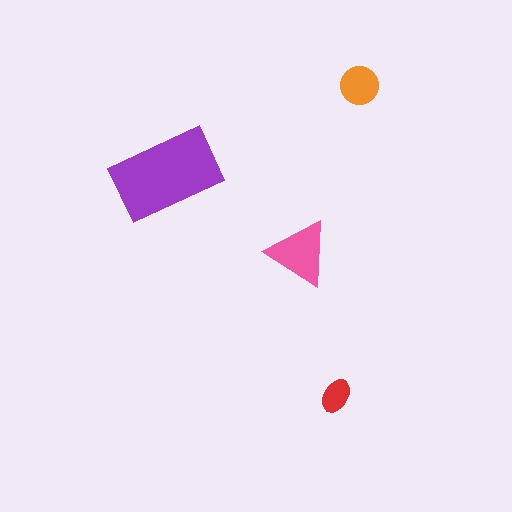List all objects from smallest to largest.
The red ellipse, the orange circle, the pink triangle, the purple rectangle.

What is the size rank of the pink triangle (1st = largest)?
2nd.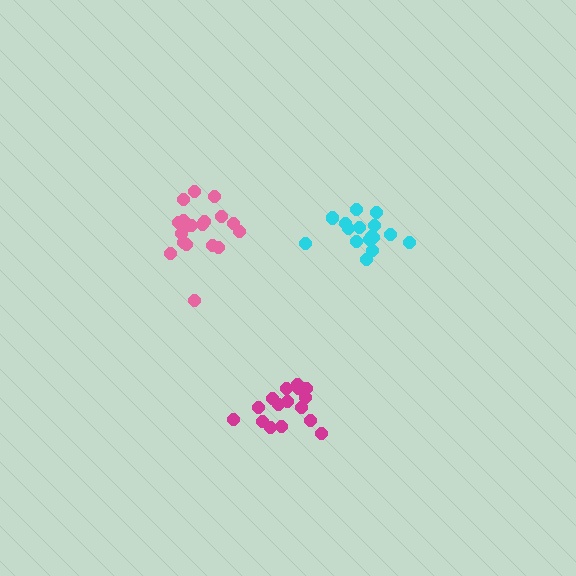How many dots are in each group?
Group 1: 16 dots, Group 2: 16 dots, Group 3: 18 dots (50 total).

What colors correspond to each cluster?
The clusters are colored: magenta, cyan, pink.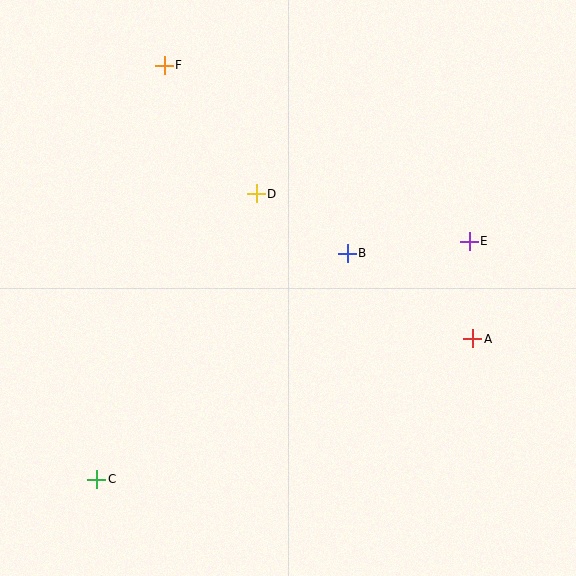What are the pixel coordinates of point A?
Point A is at (473, 339).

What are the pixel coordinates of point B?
Point B is at (347, 253).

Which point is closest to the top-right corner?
Point E is closest to the top-right corner.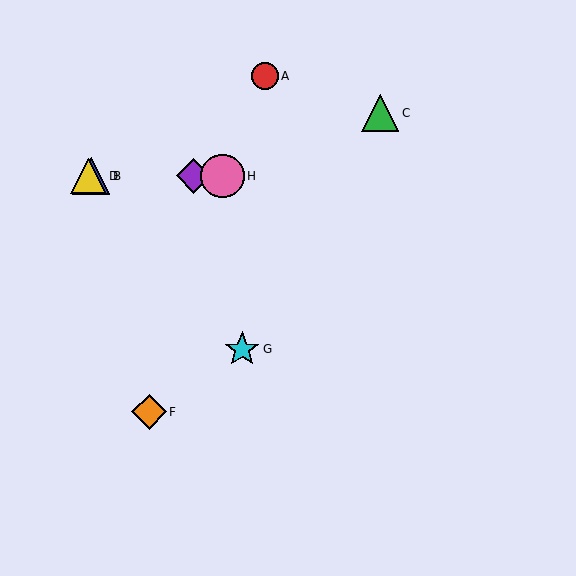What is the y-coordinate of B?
Object B is at y≈176.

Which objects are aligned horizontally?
Objects B, D, E, H are aligned horizontally.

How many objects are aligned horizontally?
4 objects (B, D, E, H) are aligned horizontally.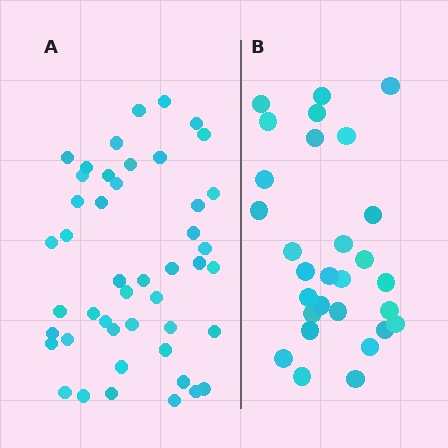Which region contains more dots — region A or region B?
Region A (the left region) has more dots.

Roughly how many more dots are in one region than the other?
Region A has approximately 15 more dots than region B.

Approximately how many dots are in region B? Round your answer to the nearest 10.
About 30 dots. (The exact count is 29, which rounds to 30.)